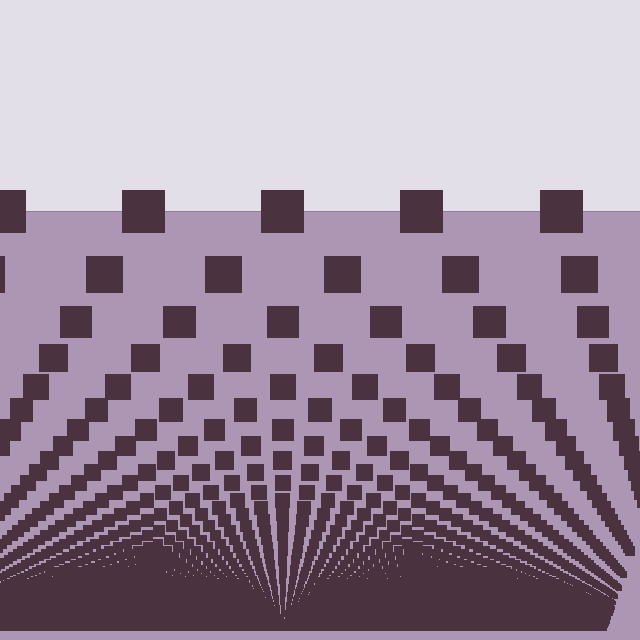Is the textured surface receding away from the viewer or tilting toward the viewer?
The surface appears to tilt toward the viewer. Texture elements get larger and sparser toward the top.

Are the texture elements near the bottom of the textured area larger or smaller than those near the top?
Smaller. The gradient is inverted — elements near the bottom are smaller and denser.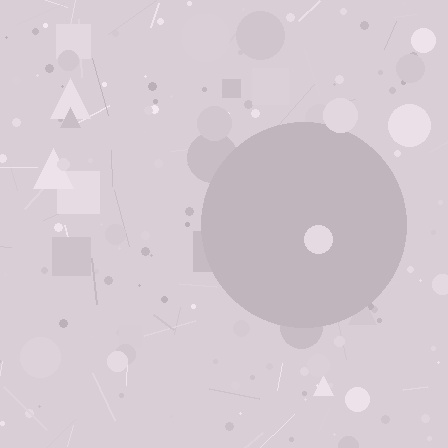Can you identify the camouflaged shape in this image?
The camouflaged shape is a circle.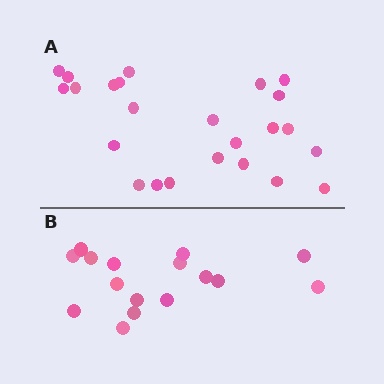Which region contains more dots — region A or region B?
Region A (the top region) has more dots.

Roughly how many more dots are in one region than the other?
Region A has roughly 8 or so more dots than region B.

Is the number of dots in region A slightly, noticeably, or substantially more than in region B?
Region A has substantially more. The ratio is roughly 1.5 to 1.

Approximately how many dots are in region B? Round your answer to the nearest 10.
About 20 dots. (The exact count is 16, which rounds to 20.)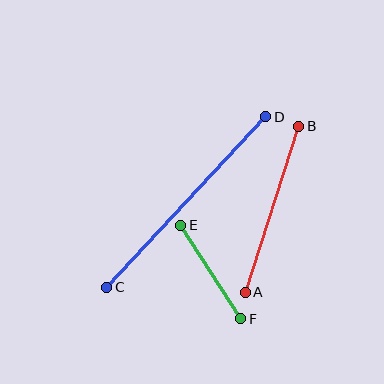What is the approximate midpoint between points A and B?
The midpoint is at approximately (272, 209) pixels.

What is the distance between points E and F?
The distance is approximately 111 pixels.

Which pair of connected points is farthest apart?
Points C and D are farthest apart.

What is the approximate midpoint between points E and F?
The midpoint is at approximately (211, 272) pixels.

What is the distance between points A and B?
The distance is approximately 174 pixels.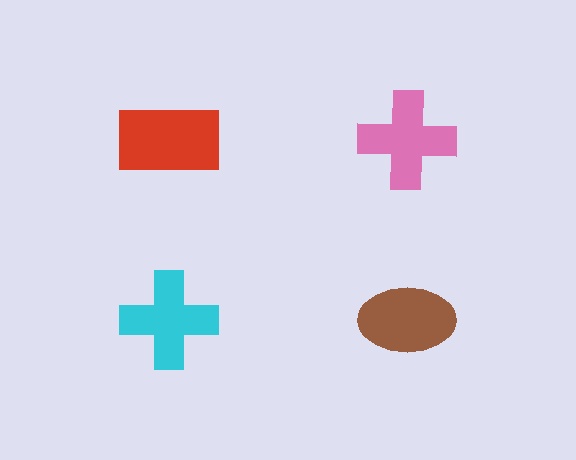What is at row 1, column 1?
A red rectangle.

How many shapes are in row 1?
2 shapes.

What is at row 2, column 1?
A cyan cross.